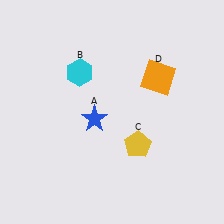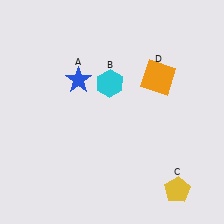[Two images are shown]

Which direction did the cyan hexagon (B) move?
The cyan hexagon (B) moved right.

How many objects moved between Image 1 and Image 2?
3 objects moved between the two images.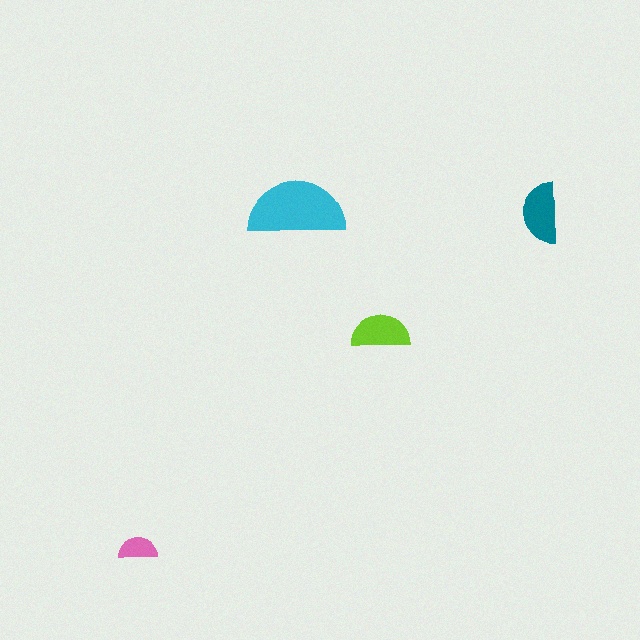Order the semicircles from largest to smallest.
the cyan one, the teal one, the lime one, the pink one.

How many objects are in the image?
There are 4 objects in the image.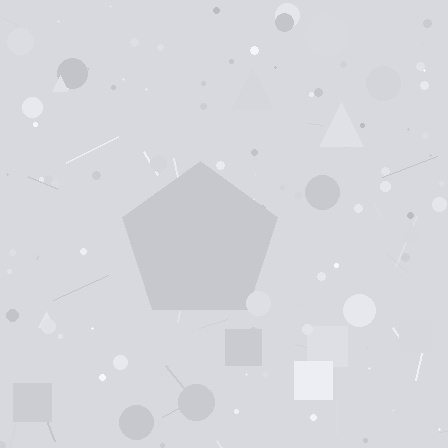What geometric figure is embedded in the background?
A pentagon is embedded in the background.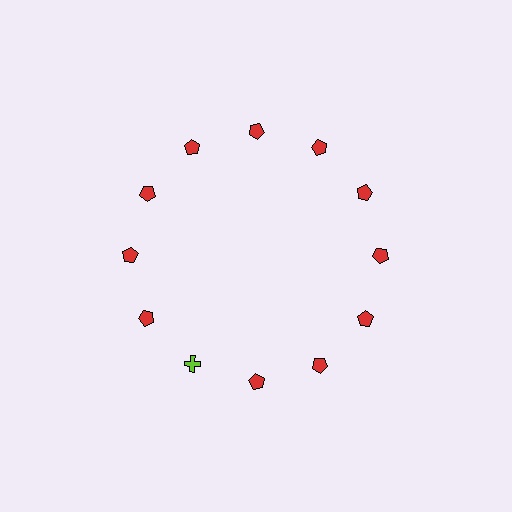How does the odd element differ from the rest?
It differs in both color (lime instead of red) and shape (cross instead of pentagon).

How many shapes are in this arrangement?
There are 12 shapes arranged in a ring pattern.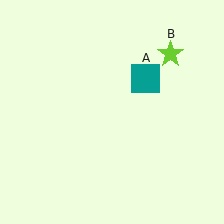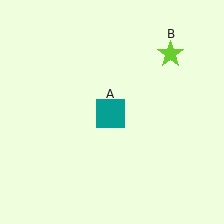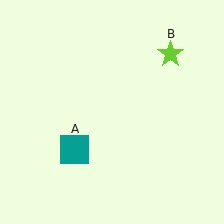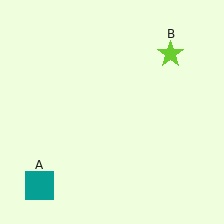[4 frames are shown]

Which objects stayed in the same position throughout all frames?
Lime star (object B) remained stationary.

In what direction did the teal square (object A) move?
The teal square (object A) moved down and to the left.